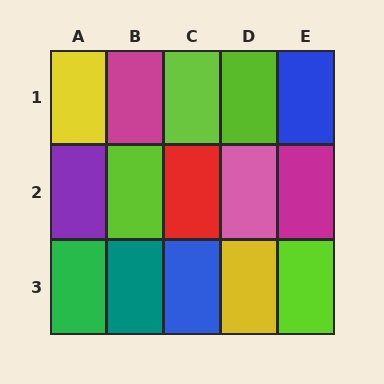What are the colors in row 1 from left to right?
Yellow, magenta, lime, lime, blue.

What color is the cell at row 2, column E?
Magenta.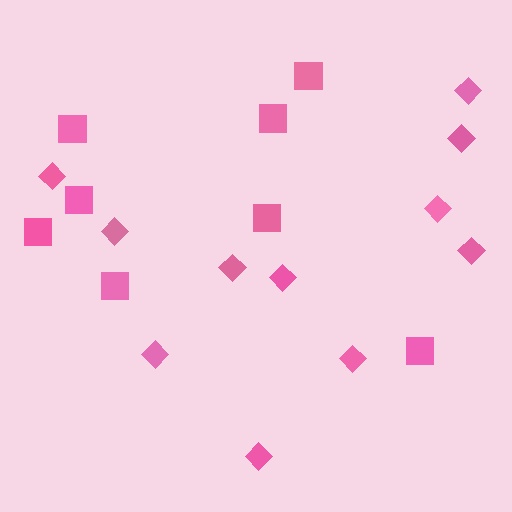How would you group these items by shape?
There are 2 groups: one group of diamonds (11) and one group of squares (8).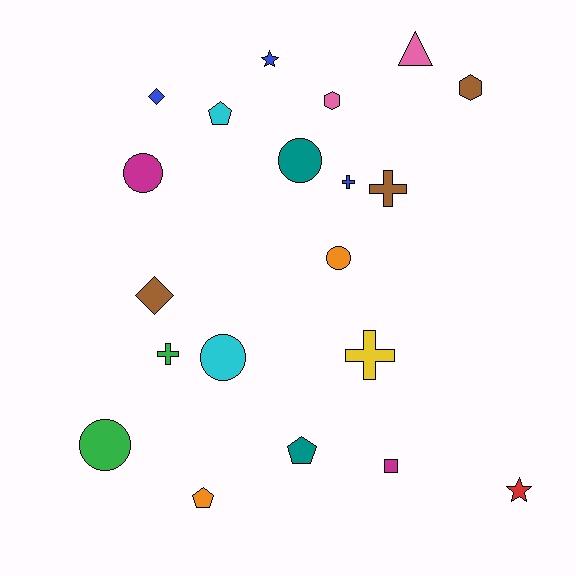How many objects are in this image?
There are 20 objects.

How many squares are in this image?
There is 1 square.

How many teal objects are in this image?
There are 2 teal objects.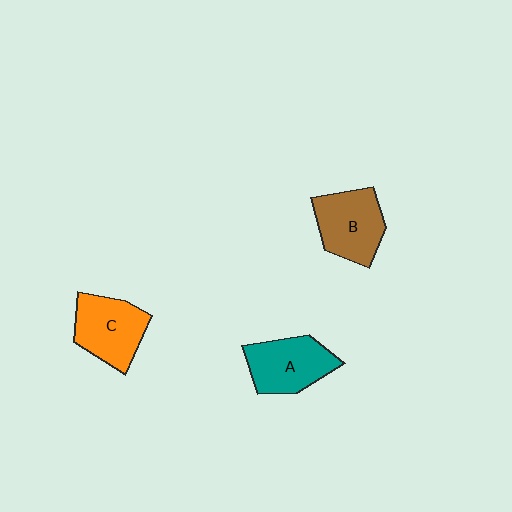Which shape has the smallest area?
Shape A (teal).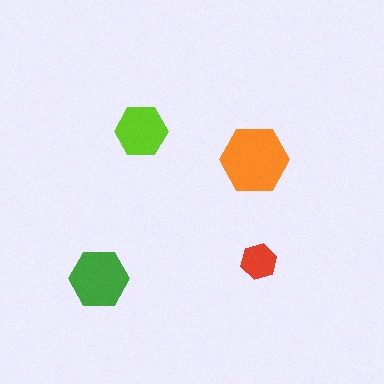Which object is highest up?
The lime hexagon is topmost.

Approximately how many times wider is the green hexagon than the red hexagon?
About 1.5 times wider.